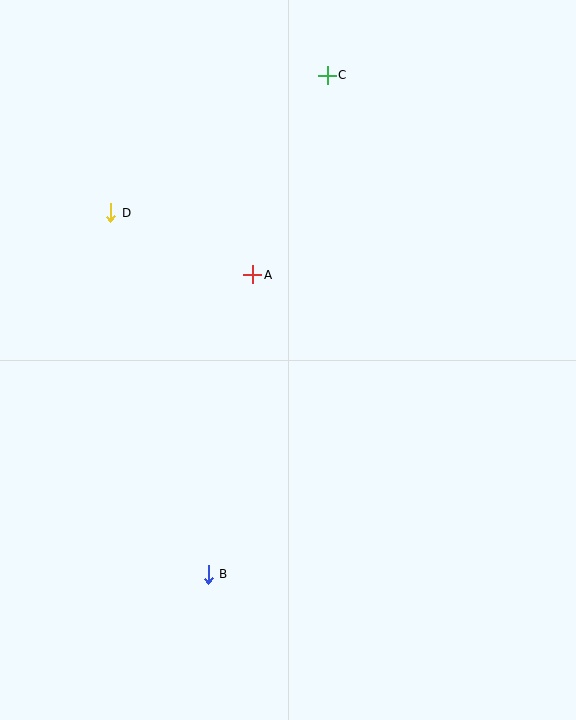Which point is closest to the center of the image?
Point A at (253, 275) is closest to the center.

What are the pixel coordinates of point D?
Point D is at (111, 213).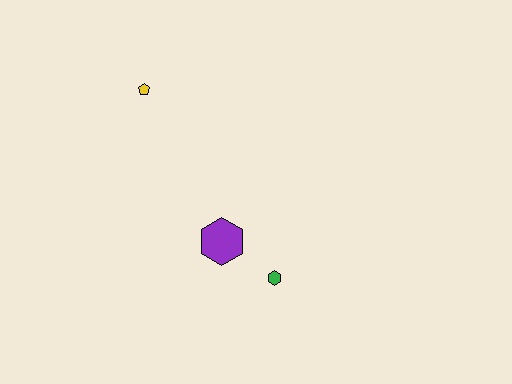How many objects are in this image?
There are 3 objects.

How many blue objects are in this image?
There are no blue objects.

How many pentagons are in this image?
There is 1 pentagon.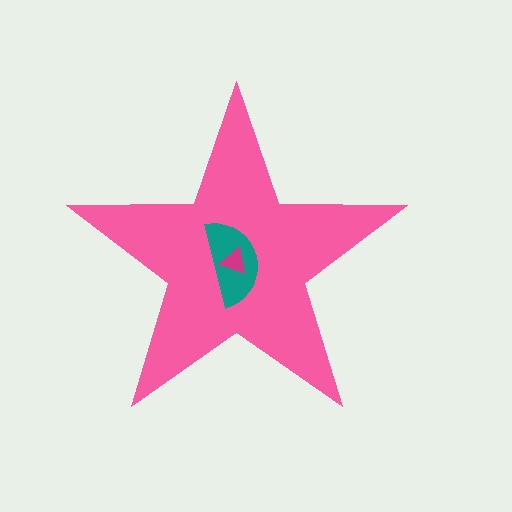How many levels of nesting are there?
3.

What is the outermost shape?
The pink star.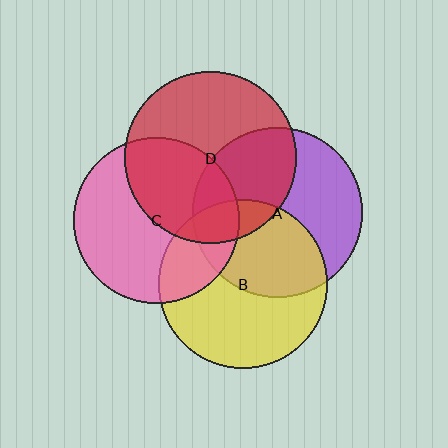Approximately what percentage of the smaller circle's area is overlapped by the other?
Approximately 25%.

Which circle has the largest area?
Circle D (red).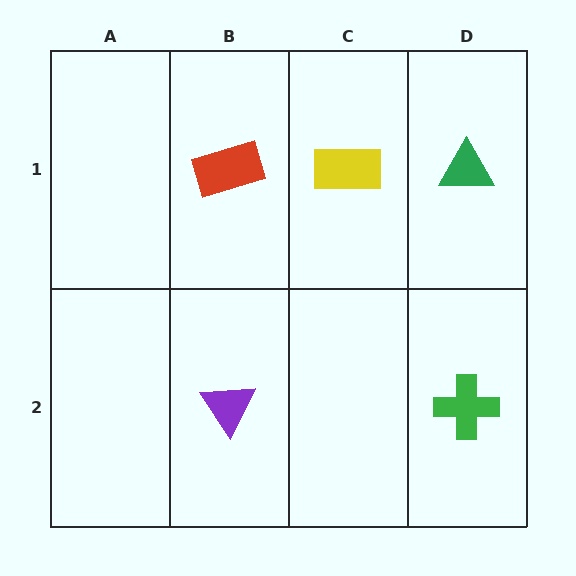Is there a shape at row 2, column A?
No, that cell is empty.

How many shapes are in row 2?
2 shapes.